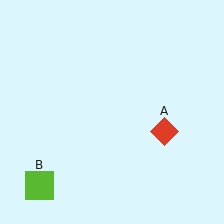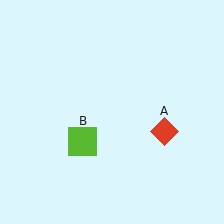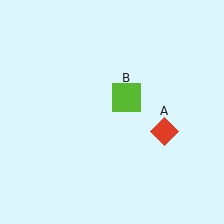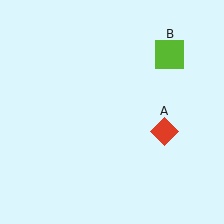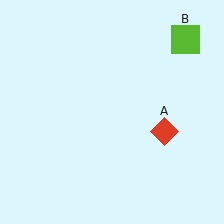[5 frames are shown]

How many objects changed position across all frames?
1 object changed position: lime square (object B).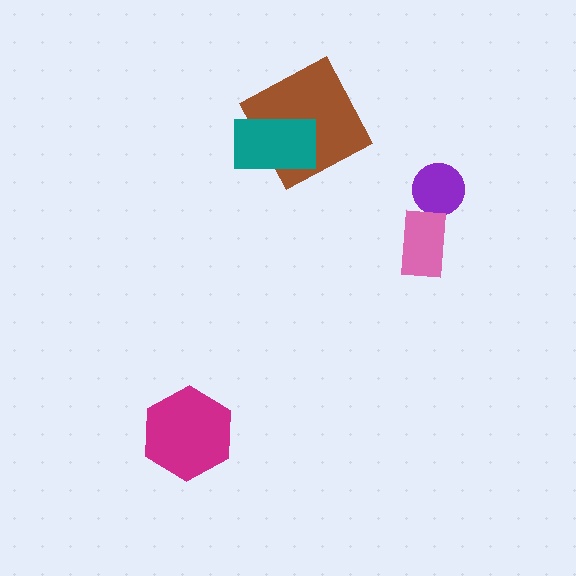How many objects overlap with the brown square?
1 object overlaps with the brown square.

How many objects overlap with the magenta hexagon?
0 objects overlap with the magenta hexagon.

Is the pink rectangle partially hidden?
No, no other shape covers it.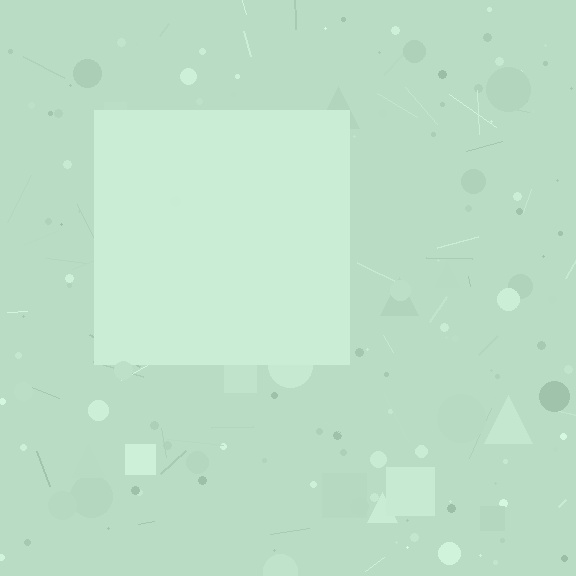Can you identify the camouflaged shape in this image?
The camouflaged shape is a square.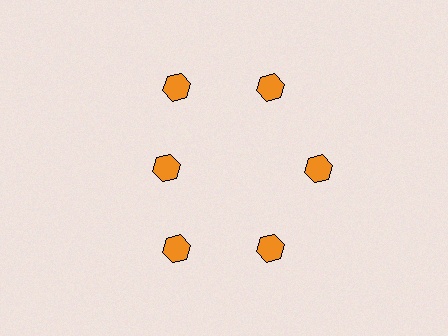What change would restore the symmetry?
The symmetry would be restored by moving it outward, back onto the ring so that all 6 hexagons sit at equal angles and equal distance from the center.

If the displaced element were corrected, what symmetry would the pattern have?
It would have 6-fold rotational symmetry — the pattern would map onto itself every 60 degrees.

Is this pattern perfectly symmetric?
No. The 6 orange hexagons are arranged in a ring, but one element near the 9 o'clock position is pulled inward toward the center, breaking the 6-fold rotational symmetry.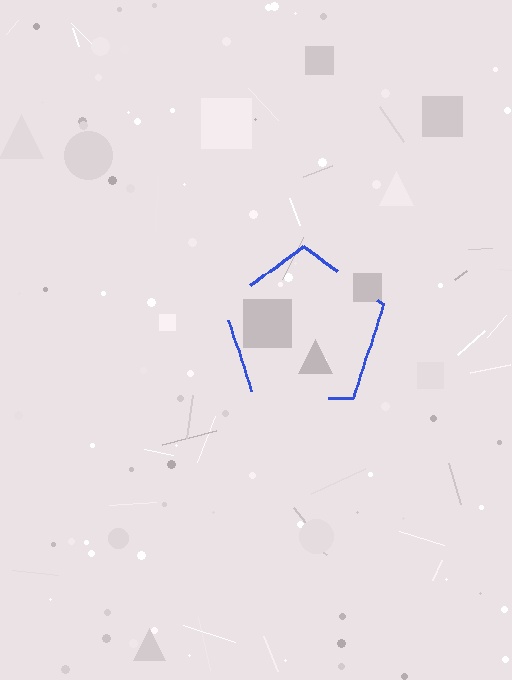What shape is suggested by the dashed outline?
The dashed outline suggests a pentagon.